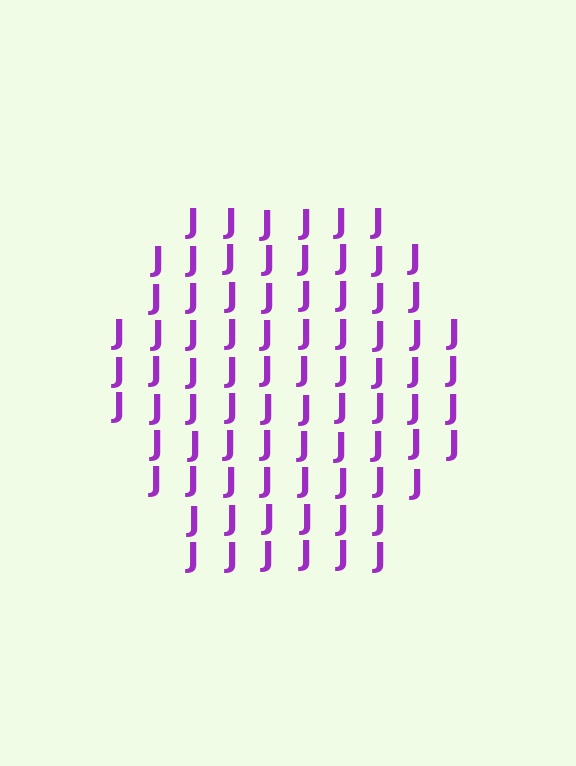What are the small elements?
The small elements are letter J's.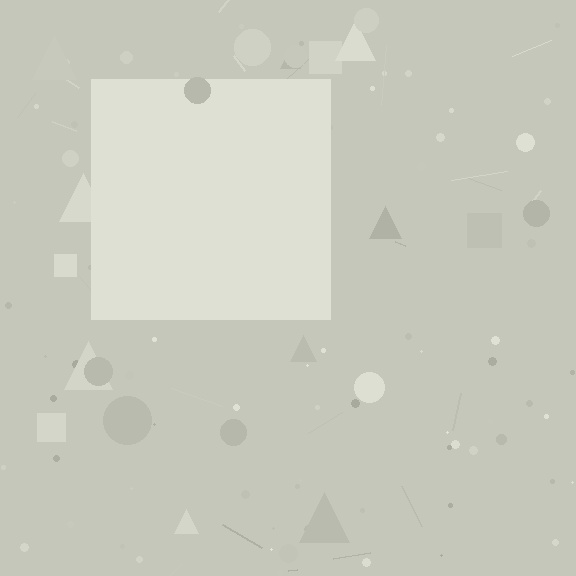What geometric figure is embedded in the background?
A square is embedded in the background.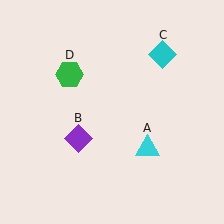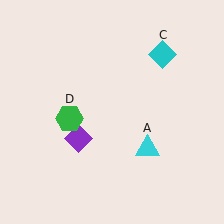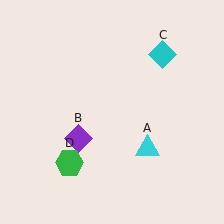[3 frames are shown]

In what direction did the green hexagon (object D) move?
The green hexagon (object D) moved down.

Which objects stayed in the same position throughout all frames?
Cyan triangle (object A) and purple diamond (object B) and cyan diamond (object C) remained stationary.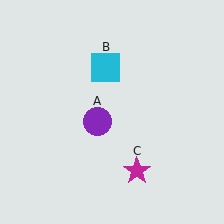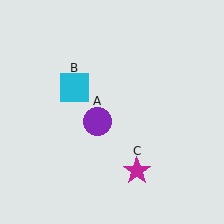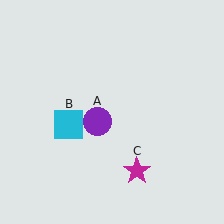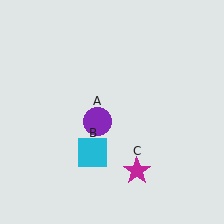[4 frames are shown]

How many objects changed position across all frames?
1 object changed position: cyan square (object B).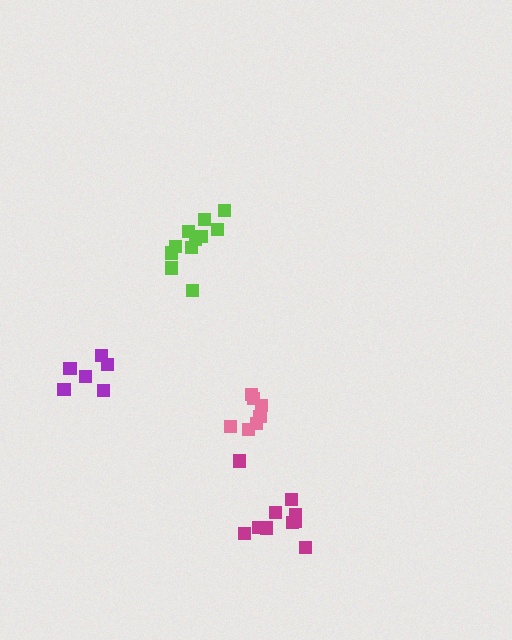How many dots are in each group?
Group 1: 11 dots, Group 2: 6 dots, Group 3: 10 dots, Group 4: 7 dots (34 total).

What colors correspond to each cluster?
The clusters are colored: lime, purple, magenta, pink.